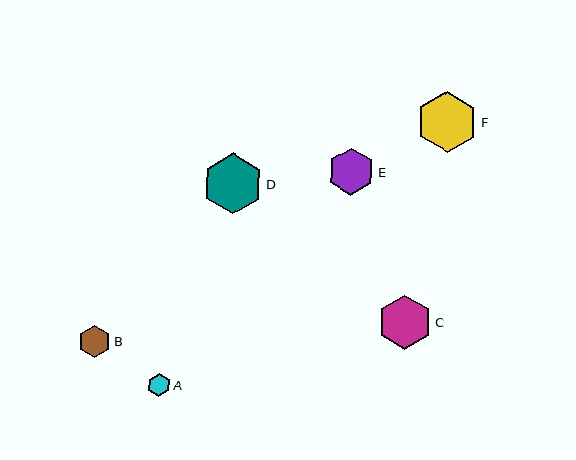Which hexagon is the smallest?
Hexagon A is the smallest with a size of approximately 23 pixels.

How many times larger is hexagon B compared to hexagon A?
Hexagon B is approximately 1.4 times the size of hexagon A.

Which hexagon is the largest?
Hexagon F is the largest with a size of approximately 61 pixels.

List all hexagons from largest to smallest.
From largest to smallest: F, D, C, E, B, A.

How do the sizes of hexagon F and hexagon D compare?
Hexagon F and hexagon D are approximately the same size.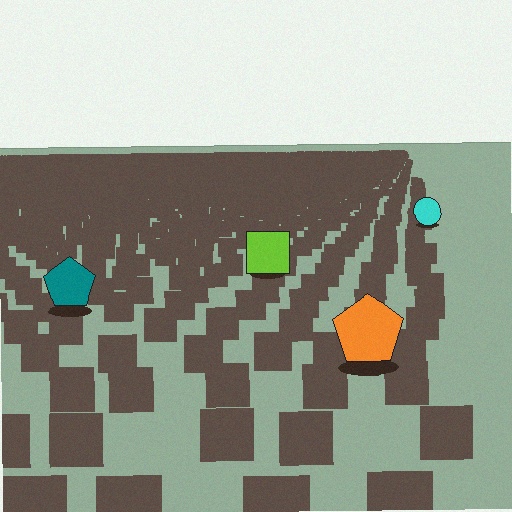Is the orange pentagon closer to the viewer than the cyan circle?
Yes. The orange pentagon is closer — you can tell from the texture gradient: the ground texture is coarser near it.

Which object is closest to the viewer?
The orange pentagon is closest. The texture marks near it are larger and more spread out.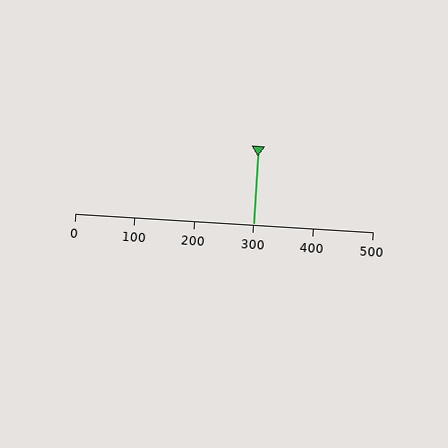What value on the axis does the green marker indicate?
The marker indicates approximately 300.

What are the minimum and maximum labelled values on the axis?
The axis runs from 0 to 500.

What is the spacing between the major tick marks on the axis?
The major ticks are spaced 100 apart.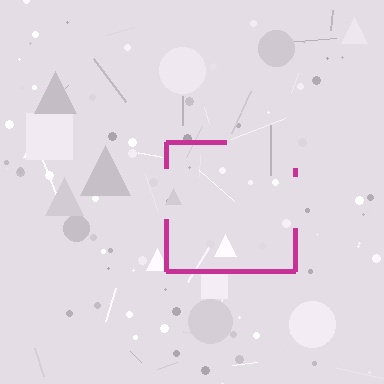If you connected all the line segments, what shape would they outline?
They would outline a square.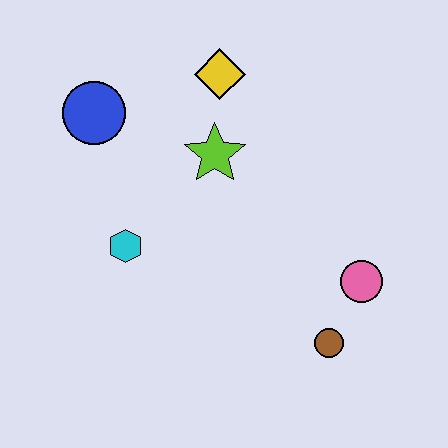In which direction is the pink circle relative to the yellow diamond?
The pink circle is below the yellow diamond.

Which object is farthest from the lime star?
The brown circle is farthest from the lime star.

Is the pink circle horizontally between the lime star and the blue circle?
No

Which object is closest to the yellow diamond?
The lime star is closest to the yellow diamond.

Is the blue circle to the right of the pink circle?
No